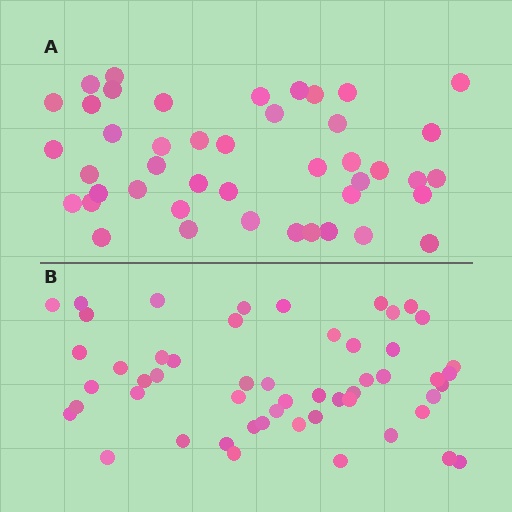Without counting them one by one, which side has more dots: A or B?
Region B (the bottom region) has more dots.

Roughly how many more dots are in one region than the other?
Region B has roughly 8 or so more dots than region A.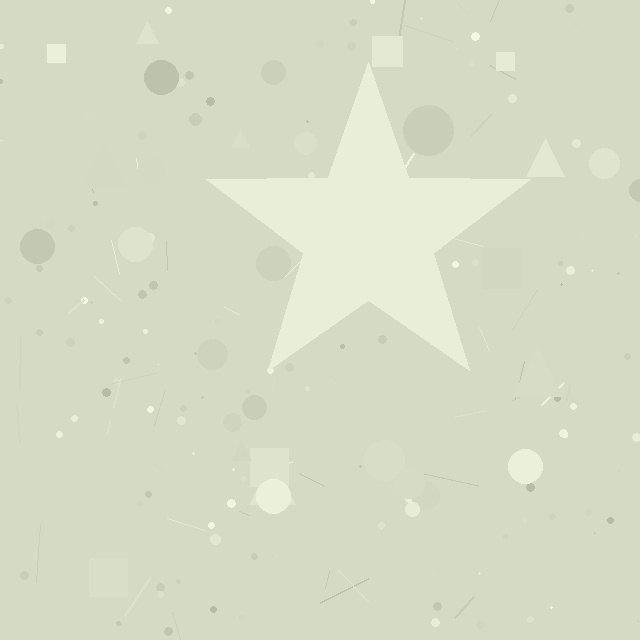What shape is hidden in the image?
A star is hidden in the image.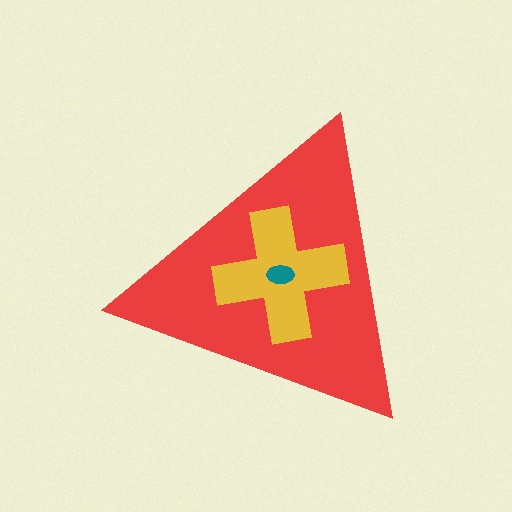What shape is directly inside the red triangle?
The yellow cross.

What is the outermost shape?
The red triangle.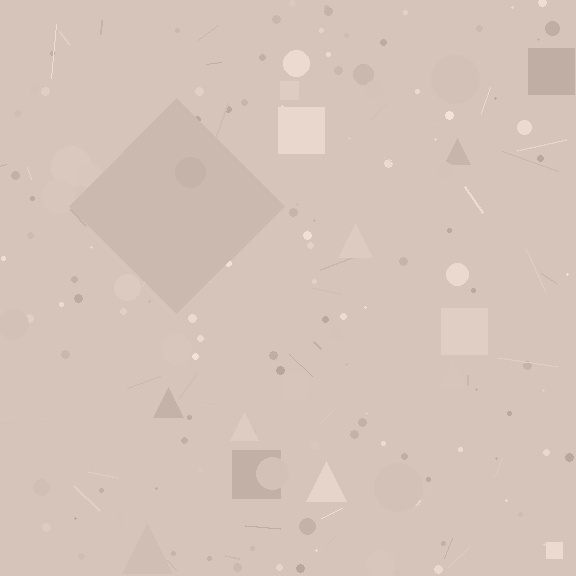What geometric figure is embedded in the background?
A diamond is embedded in the background.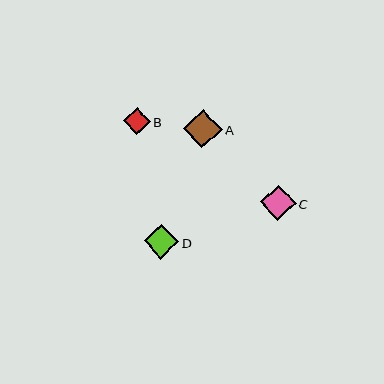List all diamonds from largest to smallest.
From largest to smallest: A, C, D, B.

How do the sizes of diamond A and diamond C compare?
Diamond A and diamond C are approximately the same size.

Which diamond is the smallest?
Diamond B is the smallest with a size of approximately 27 pixels.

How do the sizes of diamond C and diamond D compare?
Diamond C and diamond D are approximately the same size.